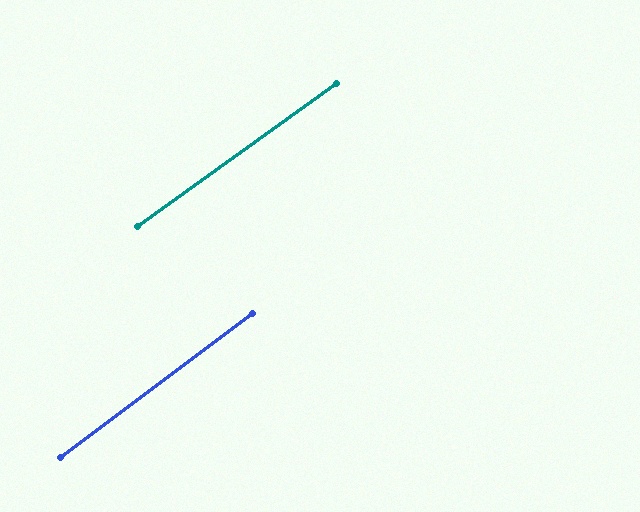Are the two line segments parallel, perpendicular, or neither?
Parallel — their directions differ by only 1.3°.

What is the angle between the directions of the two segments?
Approximately 1 degree.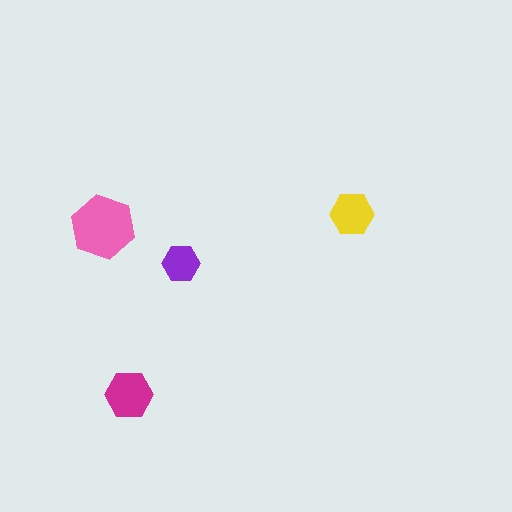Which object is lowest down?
The magenta hexagon is bottommost.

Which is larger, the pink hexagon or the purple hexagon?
The pink one.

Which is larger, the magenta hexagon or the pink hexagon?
The pink one.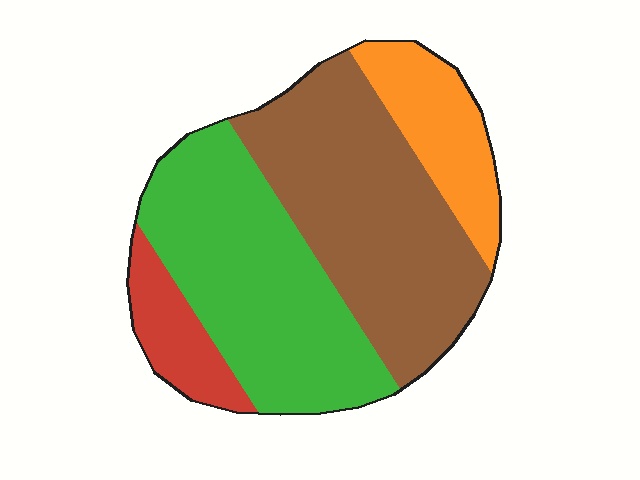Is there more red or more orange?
Orange.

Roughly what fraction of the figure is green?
Green covers 37% of the figure.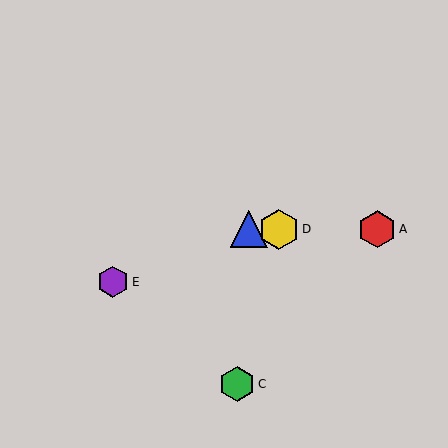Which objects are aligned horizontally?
Objects A, B, D are aligned horizontally.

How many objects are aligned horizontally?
3 objects (A, B, D) are aligned horizontally.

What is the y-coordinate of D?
Object D is at y≈229.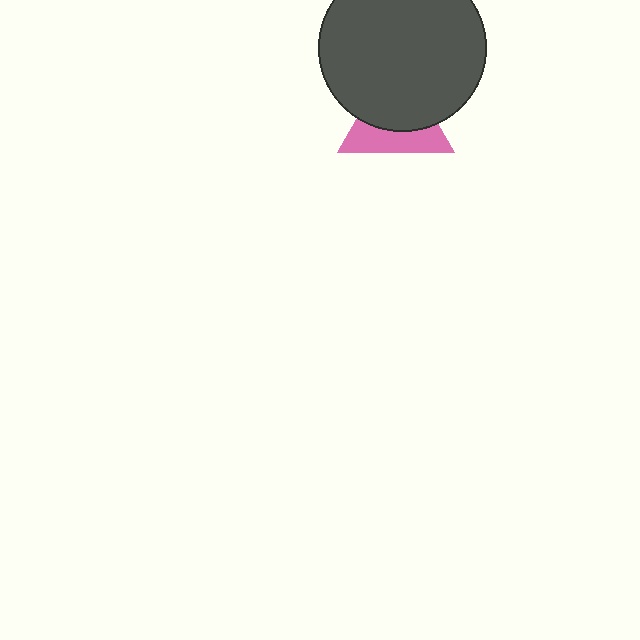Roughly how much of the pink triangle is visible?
A small part of it is visible (roughly 44%).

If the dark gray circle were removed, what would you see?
You would see the complete pink triangle.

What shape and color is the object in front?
The object in front is a dark gray circle.